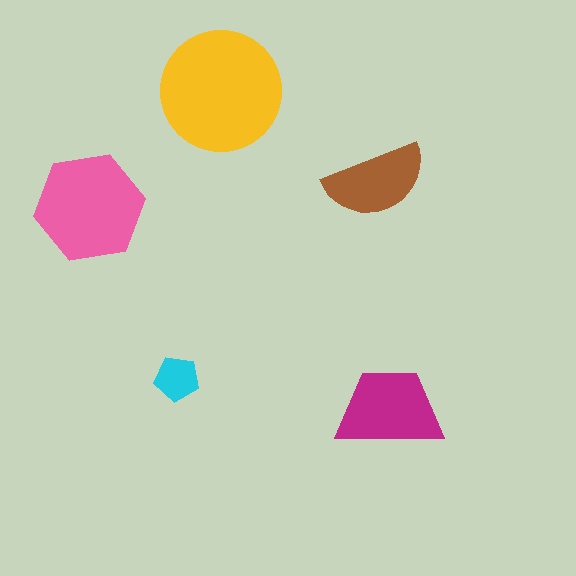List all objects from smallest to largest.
The cyan pentagon, the brown semicircle, the magenta trapezoid, the pink hexagon, the yellow circle.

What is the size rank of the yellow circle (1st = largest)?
1st.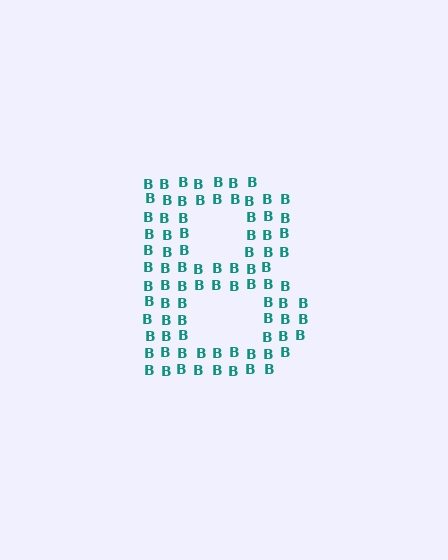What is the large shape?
The large shape is the letter B.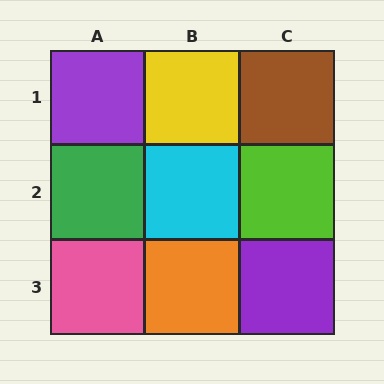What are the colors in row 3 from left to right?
Pink, orange, purple.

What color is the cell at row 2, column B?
Cyan.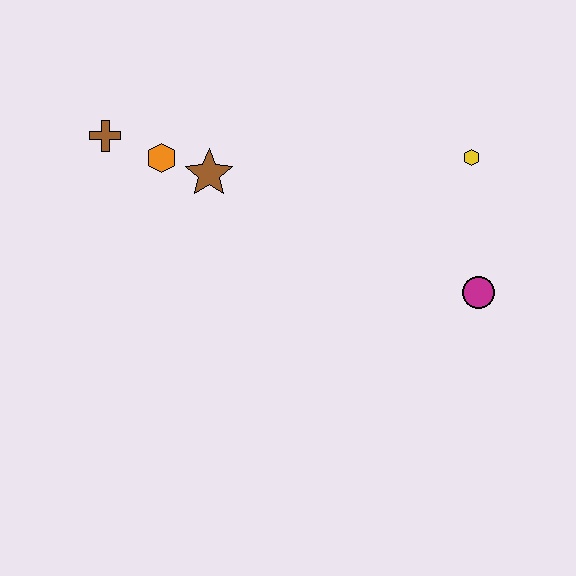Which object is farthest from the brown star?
The magenta circle is farthest from the brown star.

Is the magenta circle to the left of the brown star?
No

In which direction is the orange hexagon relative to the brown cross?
The orange hexagon is to the right of the brown cross.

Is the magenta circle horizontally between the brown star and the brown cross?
No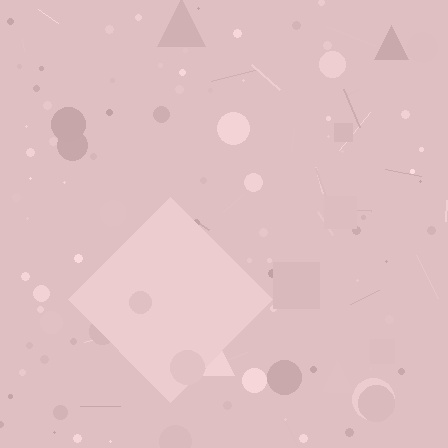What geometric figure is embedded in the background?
A diamond is embedded in the background.